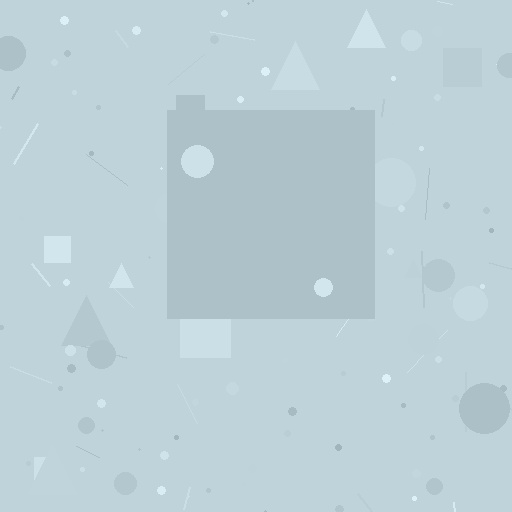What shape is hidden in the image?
A square is hidden in the image.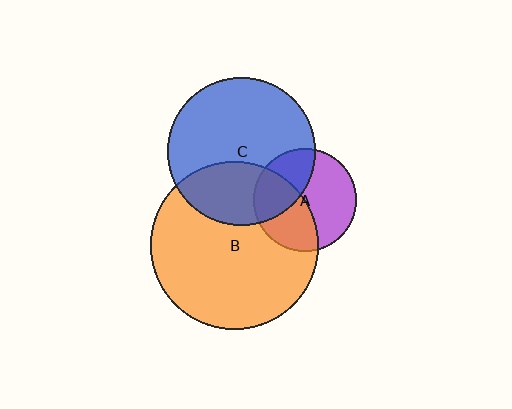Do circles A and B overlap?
Yes.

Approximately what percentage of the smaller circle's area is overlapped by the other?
Approximately 45%.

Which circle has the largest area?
Circle B (orange).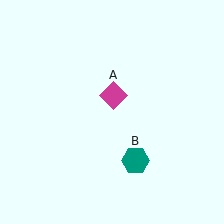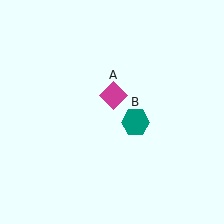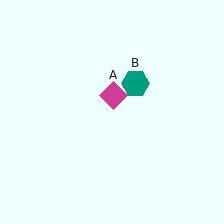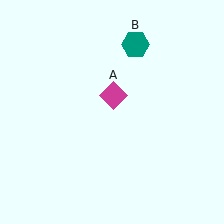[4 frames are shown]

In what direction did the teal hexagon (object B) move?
The teal hexagon (object B) moved up.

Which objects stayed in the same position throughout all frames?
Magenta diamond (object A) remained stationary.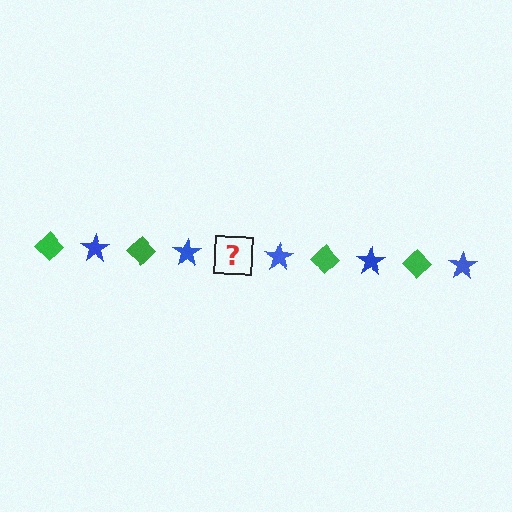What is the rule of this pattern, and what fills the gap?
The rule is that the pattern alternates between green diamond and blue star. The gap should be filled with a green diamond.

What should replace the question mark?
The question mark should be replaced with a green diamond.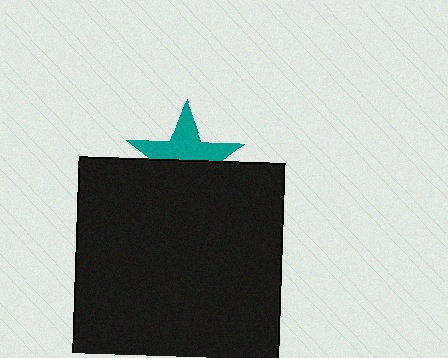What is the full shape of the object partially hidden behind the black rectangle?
The partially hidden object is a teal star.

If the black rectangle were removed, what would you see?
You would see the complete teal star.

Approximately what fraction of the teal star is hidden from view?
Roughly 48% of the teal star is hidden behind the black rectangle.